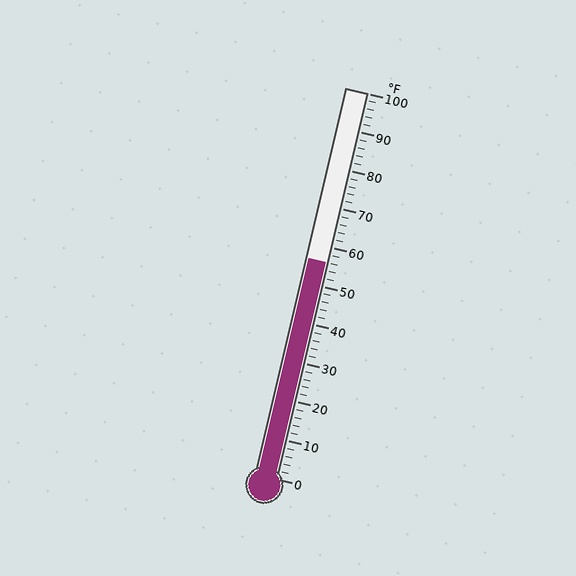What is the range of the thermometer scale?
The thermometer scale ranges from 0°F to 100°F.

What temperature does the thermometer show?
The thermometer shows approximately 56°F.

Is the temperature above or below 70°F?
The temperature is below 70°F.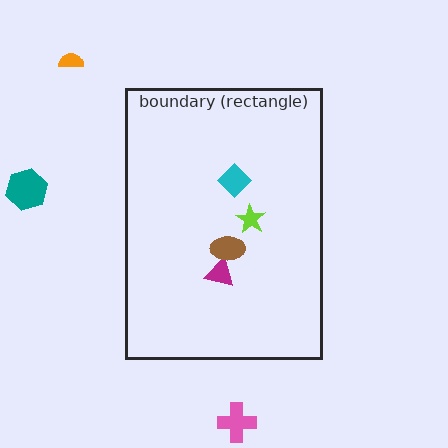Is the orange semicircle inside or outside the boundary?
Outside.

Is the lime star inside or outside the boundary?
Inside.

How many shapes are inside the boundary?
4 inside, 3 outside.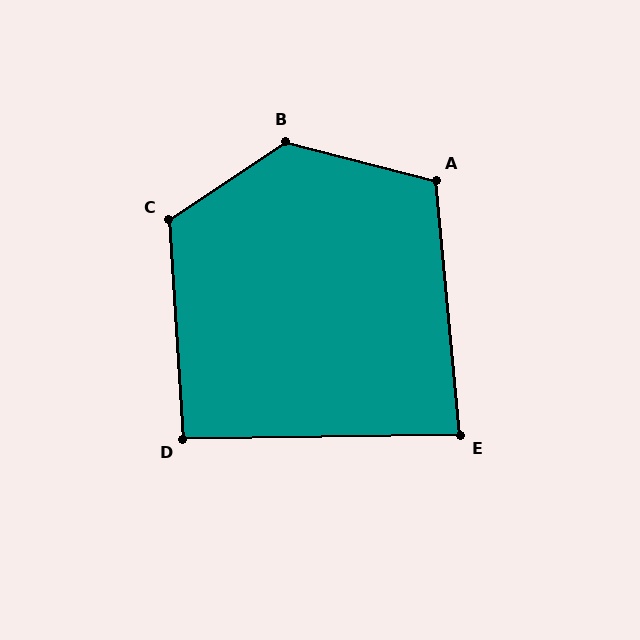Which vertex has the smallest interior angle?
E, at approximately 85 degrees.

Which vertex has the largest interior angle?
B, at approximately 132 degrees.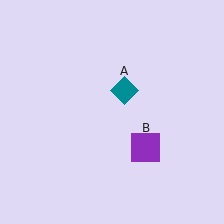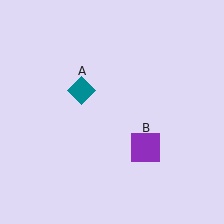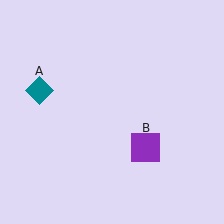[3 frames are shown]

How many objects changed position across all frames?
1 object changed position: teal diamond (object A).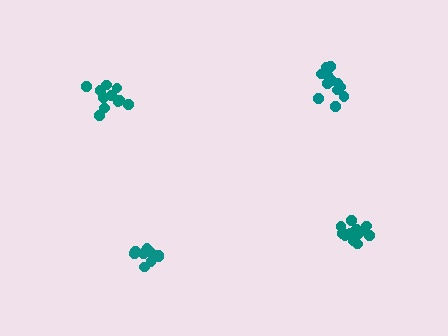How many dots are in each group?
Group 1: 16 dots, Group 2: 11 dots, Group 3: 12 dots, Group 4: 10 dots (49 total).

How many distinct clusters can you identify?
There are 4 distinct clusters.